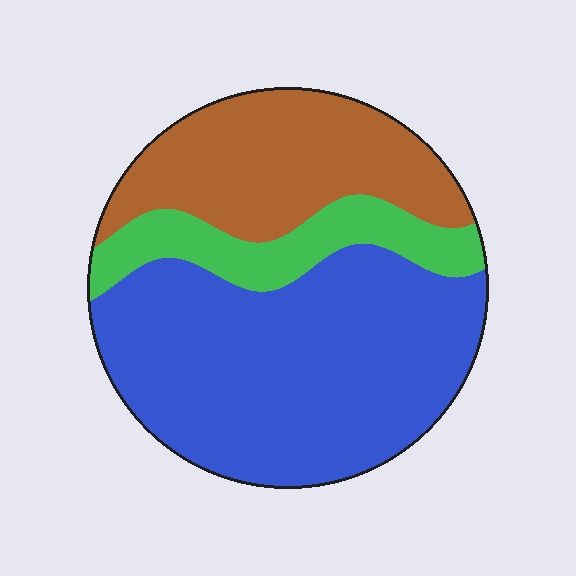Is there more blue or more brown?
Blue.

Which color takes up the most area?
Blue, at roughly 55%.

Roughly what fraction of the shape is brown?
Brown takes up about one quarter (1/4) of the shape.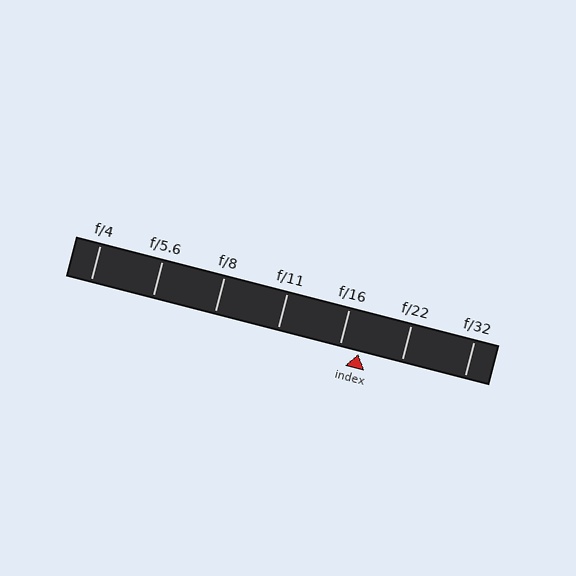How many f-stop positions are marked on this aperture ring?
There are 7 f-stop positions marked.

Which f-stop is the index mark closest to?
The index mark is closest to f/16.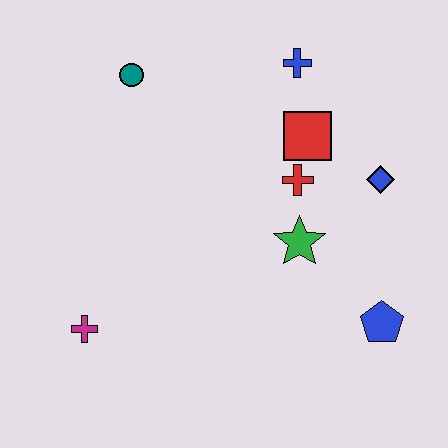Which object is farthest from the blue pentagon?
The teal circle is farthest from the blue pentagon.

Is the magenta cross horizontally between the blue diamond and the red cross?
No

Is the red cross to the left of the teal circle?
No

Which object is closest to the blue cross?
The red square is closest to the blue cross.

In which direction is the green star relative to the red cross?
The green star is below the red cross.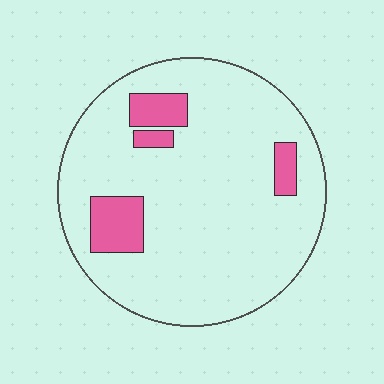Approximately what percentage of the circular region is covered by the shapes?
Approximately 10%.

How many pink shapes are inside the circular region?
4.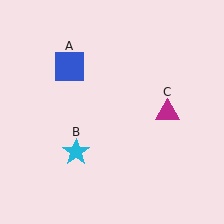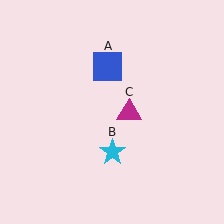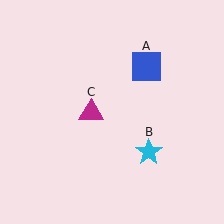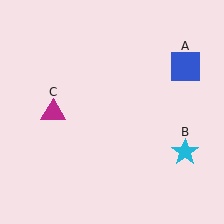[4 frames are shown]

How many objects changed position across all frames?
3 objects changed position: blue square (object A), cyan star (object B), magenta triangle (object C).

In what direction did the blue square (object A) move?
The blue square (object A) moved right.